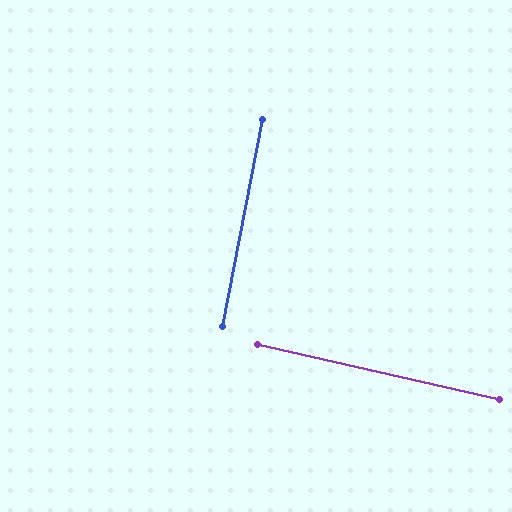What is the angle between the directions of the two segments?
Approximately 88 degrees.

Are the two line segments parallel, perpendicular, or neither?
Perpendicular — they meet at approximately 88°.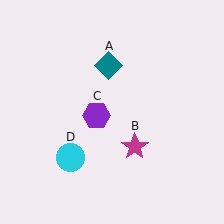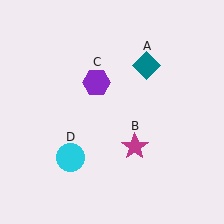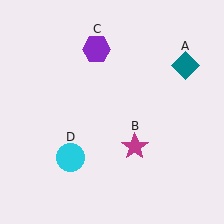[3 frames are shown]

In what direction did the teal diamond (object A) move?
The teal diamond (object A) moved right.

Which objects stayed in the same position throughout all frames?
Magenta star (object B) and cyan circle (object D) remained stationary.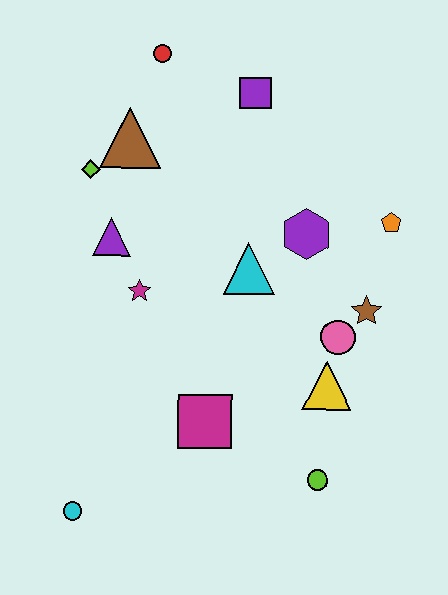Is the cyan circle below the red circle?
Yes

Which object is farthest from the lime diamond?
The lime circle is farthest from the lime diamond.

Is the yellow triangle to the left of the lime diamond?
No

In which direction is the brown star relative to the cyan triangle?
The brown star is to the right of the cyan triangle.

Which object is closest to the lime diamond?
The brown triangle is closest to the lime diamond.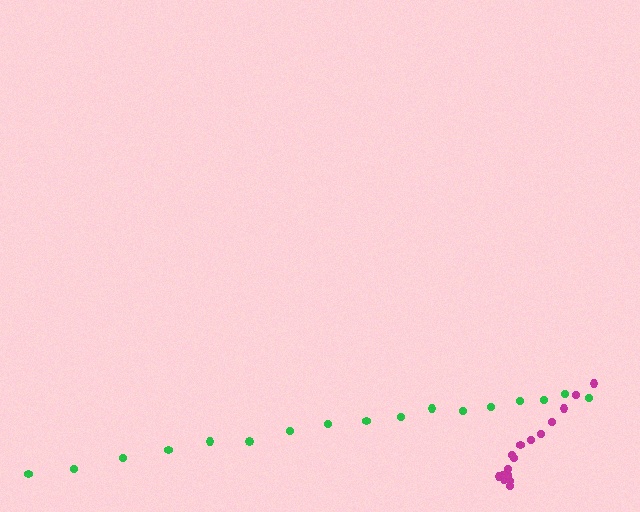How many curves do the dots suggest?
There are 2 distinct paths.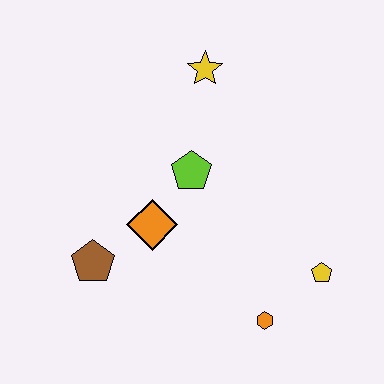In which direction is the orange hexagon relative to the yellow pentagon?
The orange hexagon is to the left of the yellow pentagon.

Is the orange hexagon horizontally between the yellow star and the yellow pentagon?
Yes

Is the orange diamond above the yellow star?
No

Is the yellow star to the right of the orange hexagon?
No